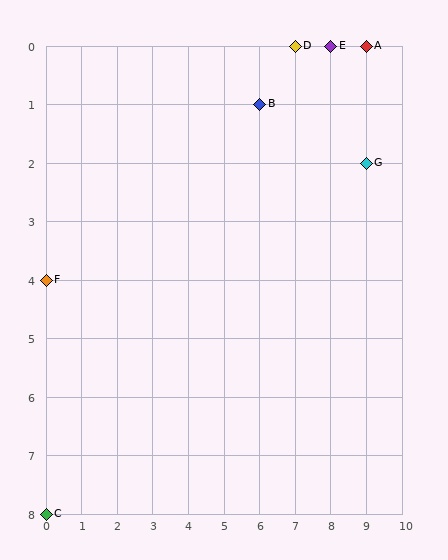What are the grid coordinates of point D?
Point D is at grid coordinates (7, 0).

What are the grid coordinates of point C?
Point C is at grid coordinates (0, 8).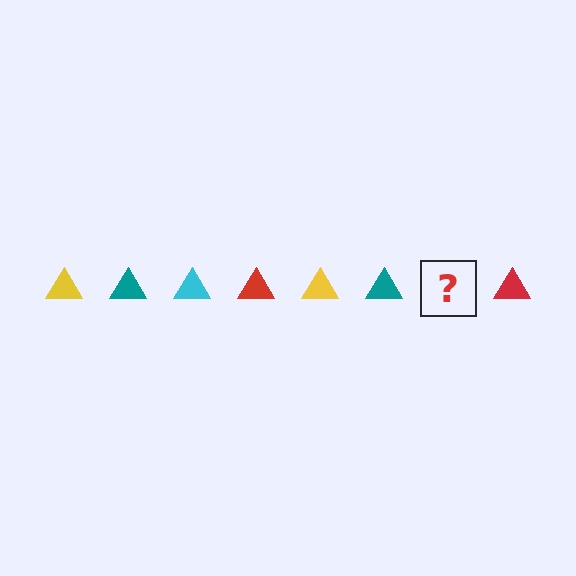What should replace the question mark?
The question mark should be replaced with a cyan triangle.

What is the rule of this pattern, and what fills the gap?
The rule is that the pattern cycles through yellow, teal, cyan, red triangles. The gap should be filled with a cyan triangle.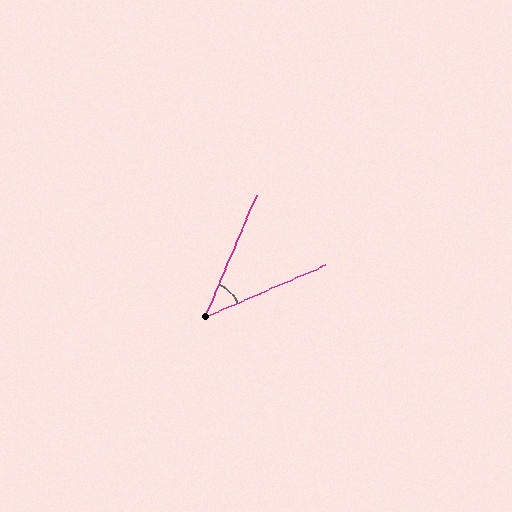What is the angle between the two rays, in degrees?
Approximately 44 degrees.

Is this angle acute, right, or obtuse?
It is acute.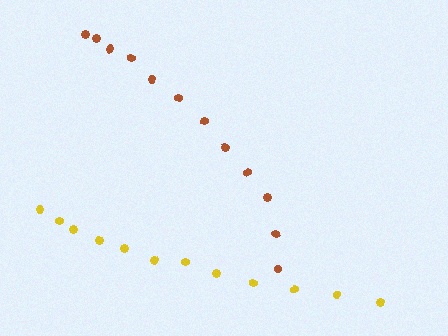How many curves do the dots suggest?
There are 2 distinct paths.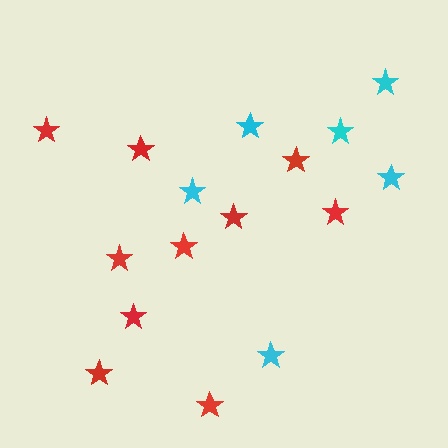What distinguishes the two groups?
There are 2 groups: one group of red stars (10) and one group of cyan stars (6).